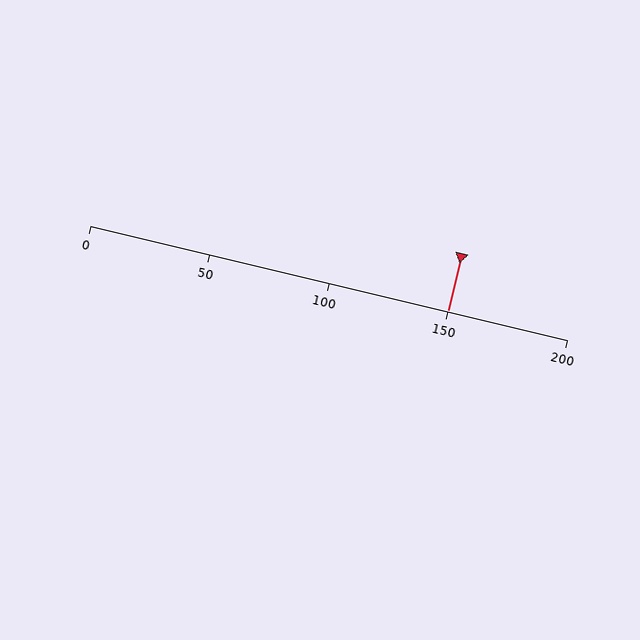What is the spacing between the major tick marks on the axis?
The major ticks are spaced 50 apart.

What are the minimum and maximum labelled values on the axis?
The axis runs from 0 to 200.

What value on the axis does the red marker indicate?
The marker indicates approximately 150.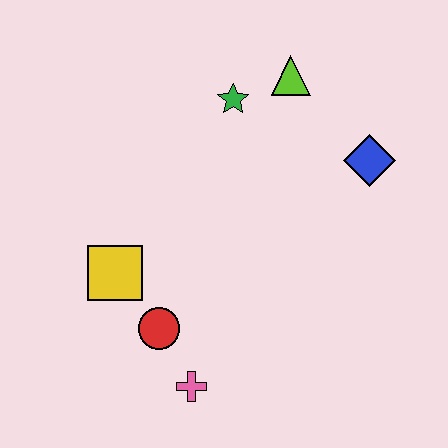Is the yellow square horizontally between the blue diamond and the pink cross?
No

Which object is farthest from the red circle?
The lime triangle is farthest from the red circle.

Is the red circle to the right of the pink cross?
No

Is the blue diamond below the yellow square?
No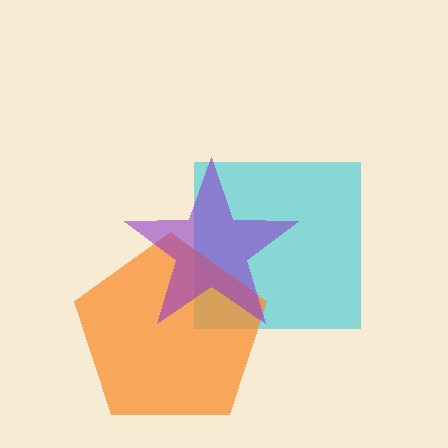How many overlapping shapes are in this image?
There are 3 overlapping shapes in the image.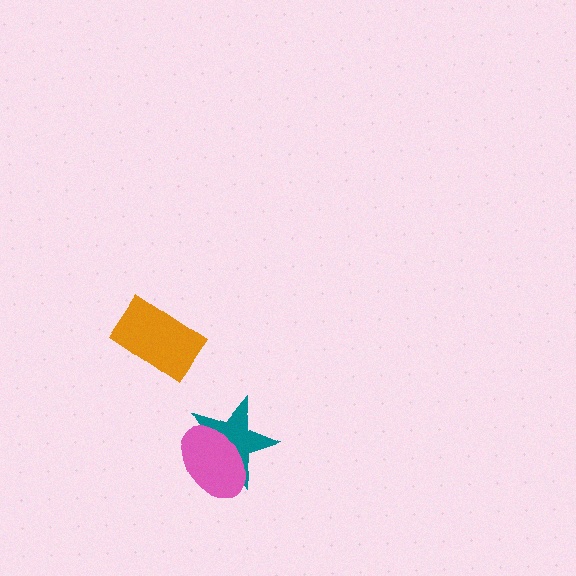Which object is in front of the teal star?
The pink ellipse is in front of the teal star.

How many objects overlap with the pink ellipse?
1 object overlaps with the pink ellipse.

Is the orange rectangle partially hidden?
No, no other shape covers it.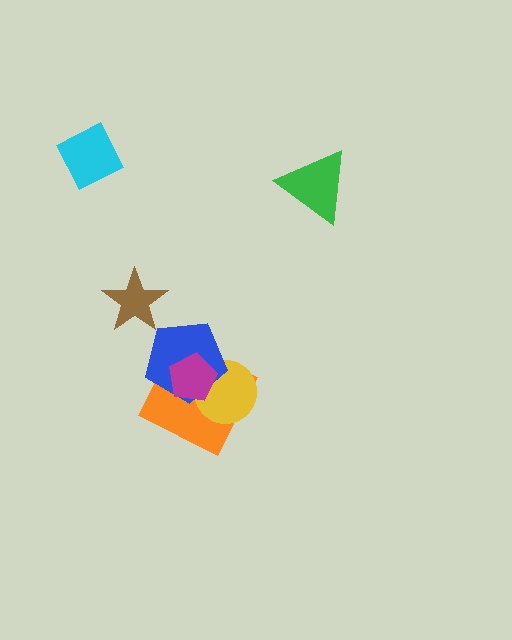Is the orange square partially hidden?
Yes, it is partially covered by another shape.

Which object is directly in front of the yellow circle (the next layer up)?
The blue pentagon is directly in front of the yellow circle.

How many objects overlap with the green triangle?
0 objects overlap with the green triangle.